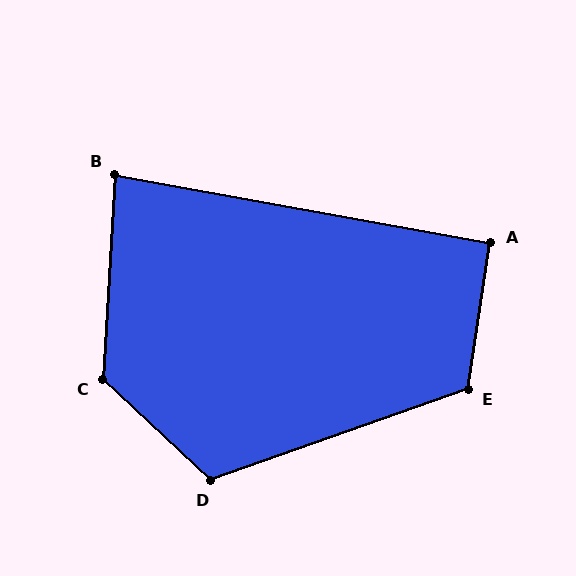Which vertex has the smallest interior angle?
B, at approximately 83 degrees.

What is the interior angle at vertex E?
Approximately 118 degrees (obtuse).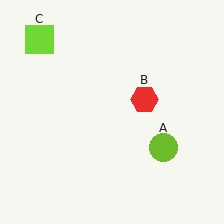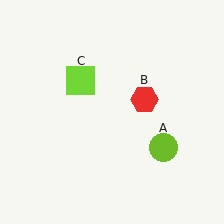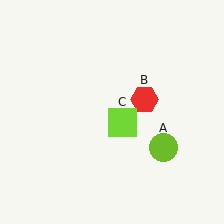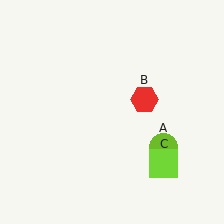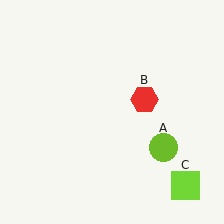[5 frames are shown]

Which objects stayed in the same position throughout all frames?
Lime circle (object A) and red hexagon (object B) remained stationary.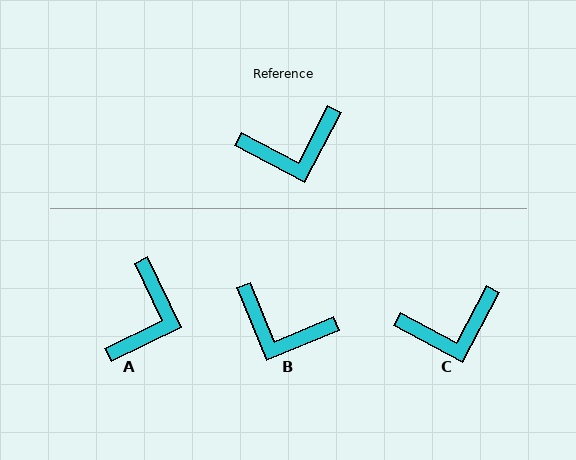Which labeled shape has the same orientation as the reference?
C.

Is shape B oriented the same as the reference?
No, it is off by about 40 degrees.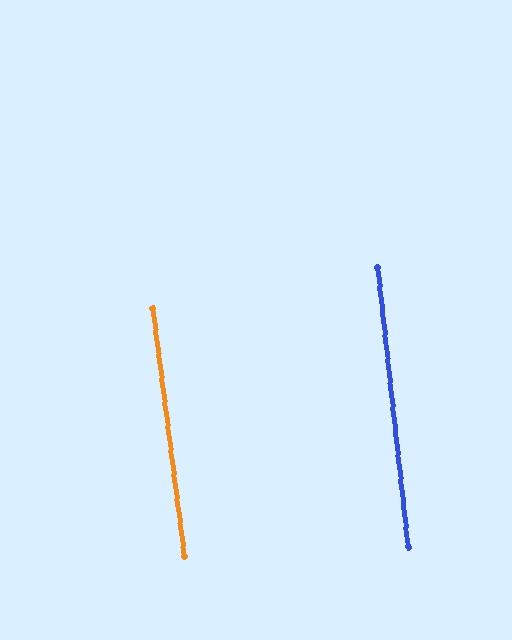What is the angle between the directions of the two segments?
Approximately 1 degree.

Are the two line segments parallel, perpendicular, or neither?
Parallel — their directions differ by only 1.2°.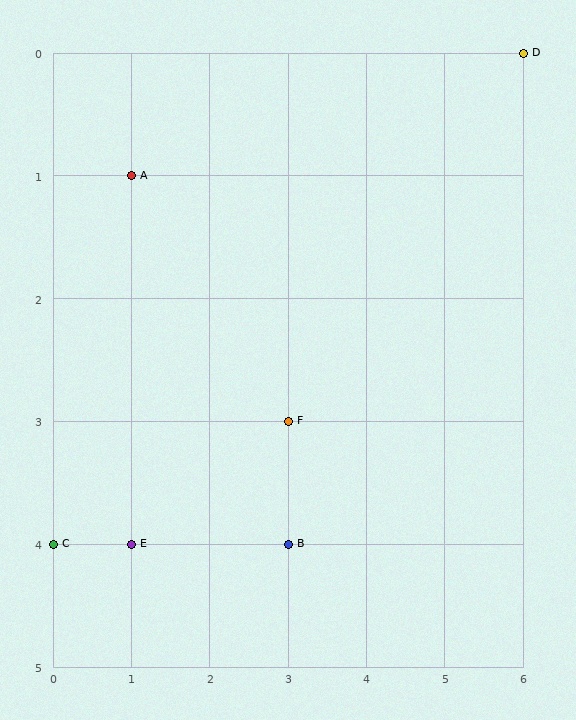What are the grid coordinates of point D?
Point D is at grid coordinates (6, 0).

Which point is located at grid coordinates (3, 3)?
Point F is at (3, 3).